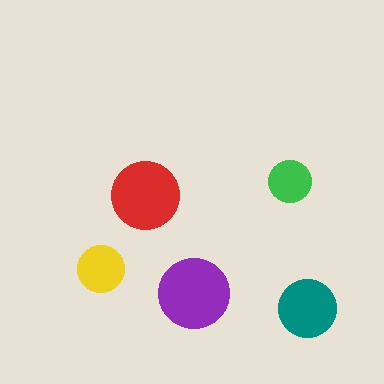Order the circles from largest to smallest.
the purple one, the red one, the teal one, the yellow one, the green one.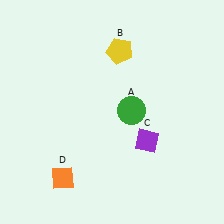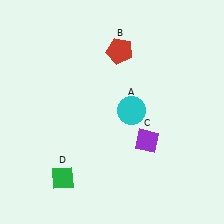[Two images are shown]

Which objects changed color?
A changed from green to cyan. B changed from yellow to red. D changed from orange to green.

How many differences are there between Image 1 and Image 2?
There are 3 differences between the two images.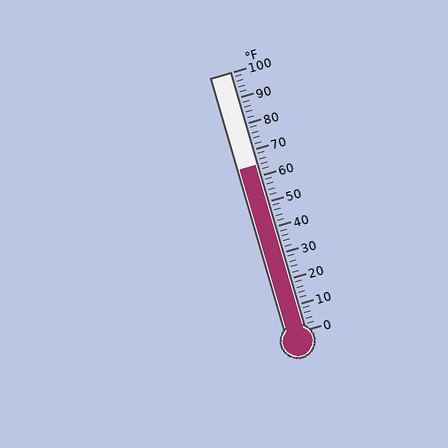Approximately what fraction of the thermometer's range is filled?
The thermometer is filled to approximately 65% of its range.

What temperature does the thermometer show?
The thermometer shows approximately 64°F.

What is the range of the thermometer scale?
The thermometer scale ranges from 0°F to 100°F.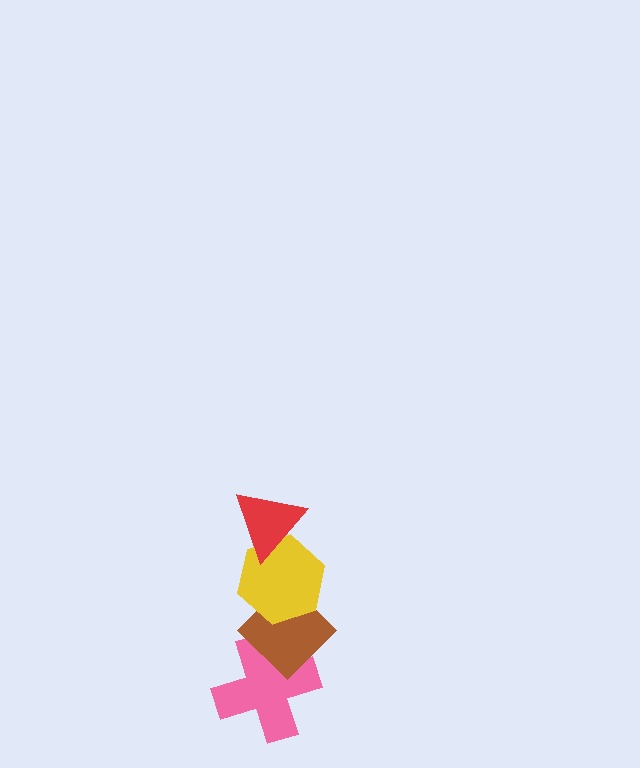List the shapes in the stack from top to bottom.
From top to bottom: the red triangle, the yellow hexagon, the brown diamond, the pink cross.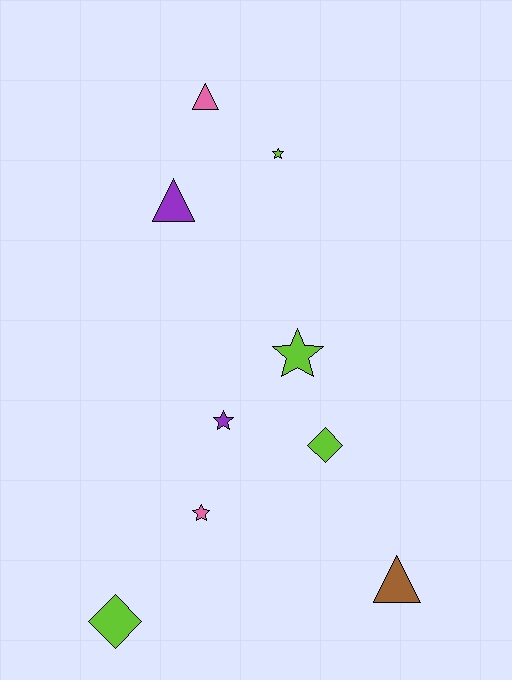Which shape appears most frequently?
Star, with 4 objects.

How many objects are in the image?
There are 9 objects.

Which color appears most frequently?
Lime, with 4 objects.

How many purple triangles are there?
There is 1 purple triangle.